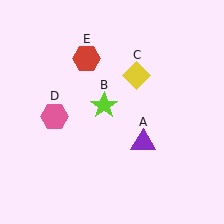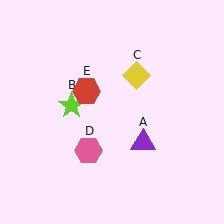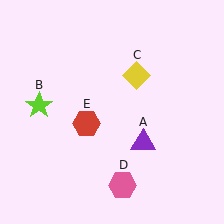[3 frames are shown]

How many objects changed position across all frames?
3 objects changed position: lime star (object B), pink hexagon (object D), red hexagon (object E).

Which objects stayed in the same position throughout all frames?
Purple triangle (object A) and yellow diamond (object C) remained stationary.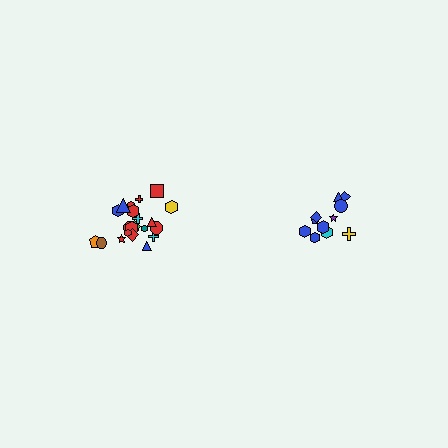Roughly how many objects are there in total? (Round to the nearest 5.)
Roughly 35 objects in total.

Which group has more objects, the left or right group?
The left group.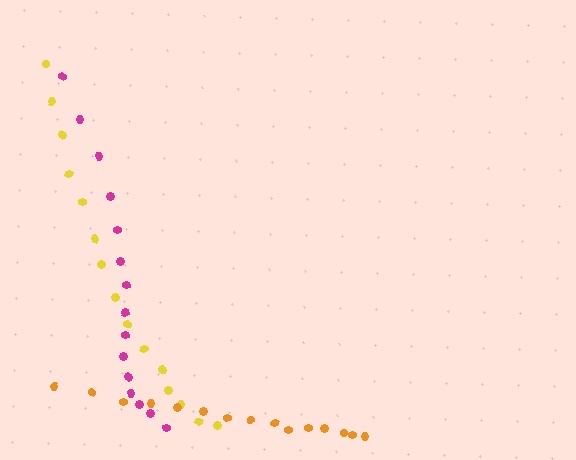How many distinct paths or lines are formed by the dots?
There are 3 distinct paths.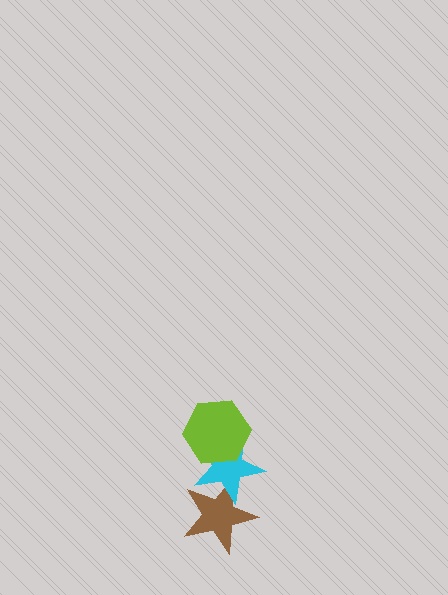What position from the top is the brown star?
The brown star is 3rd from the top.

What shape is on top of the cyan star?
The lime hexagon is on top of the cyan star.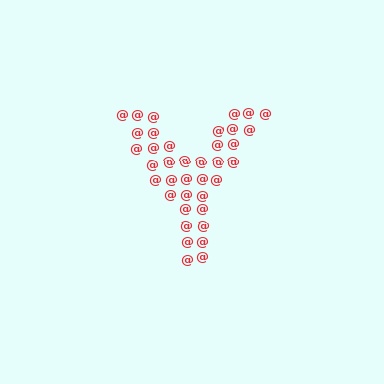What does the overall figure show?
The overall figure shows the letter Y.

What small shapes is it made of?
It is made of small at signs.